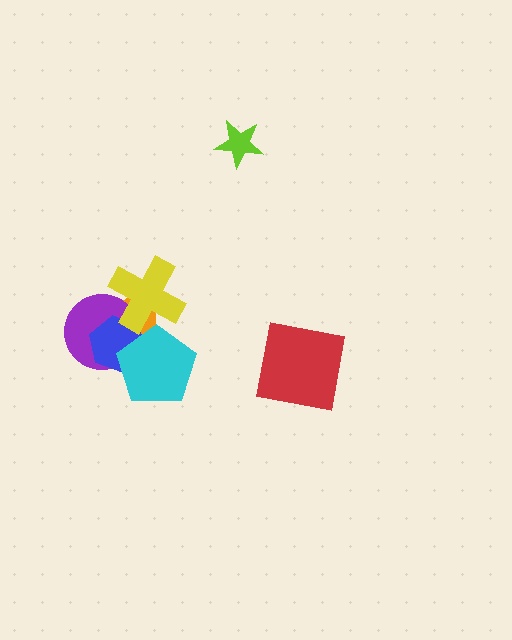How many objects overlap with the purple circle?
4 objects overlap with the purple circle.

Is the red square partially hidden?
No, no other shape covers it.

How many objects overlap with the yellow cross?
3 objects overlap with the yellow cross.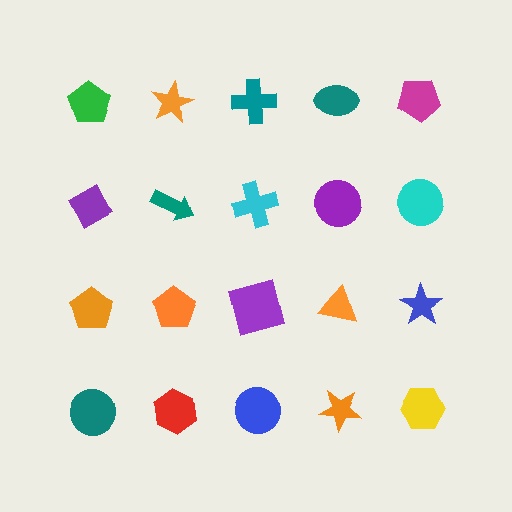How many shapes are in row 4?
5 shapes.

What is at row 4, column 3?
A blue circle.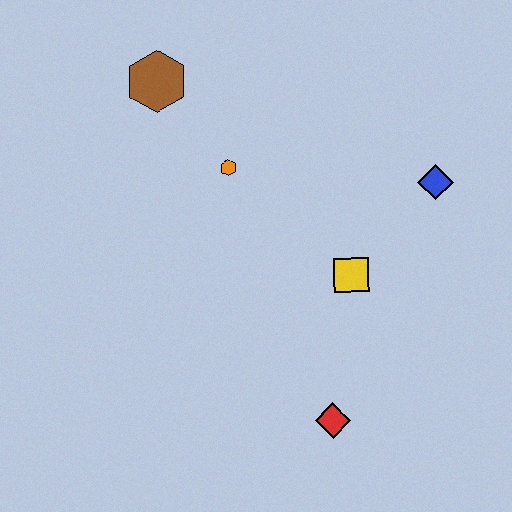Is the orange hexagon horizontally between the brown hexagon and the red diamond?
Yes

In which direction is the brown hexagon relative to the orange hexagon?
The brown hexagon is above the orange hexagon.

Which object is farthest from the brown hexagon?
The red diamond is farthest from the brown hexagon.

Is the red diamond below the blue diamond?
Yes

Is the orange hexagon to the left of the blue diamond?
Yes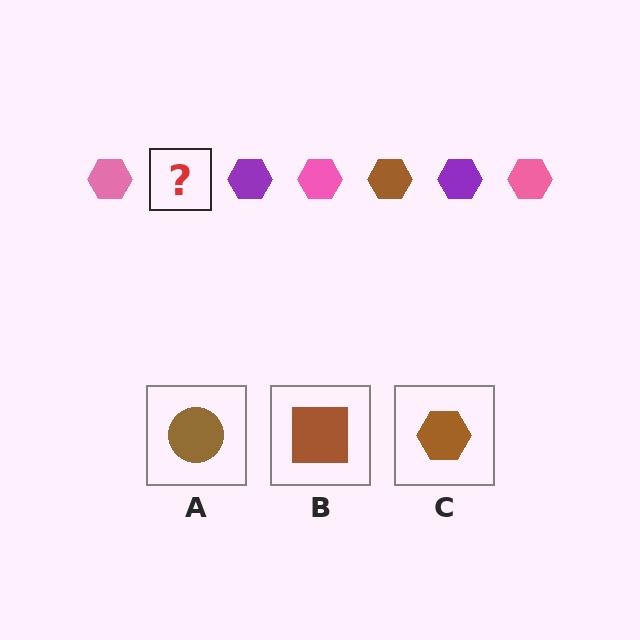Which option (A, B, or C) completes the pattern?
C.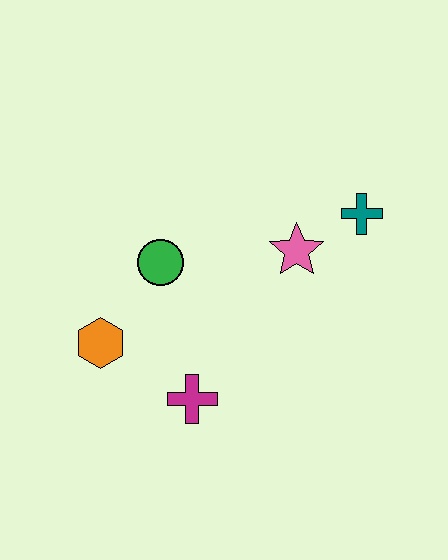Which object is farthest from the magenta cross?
The teal cross is farthest from the magenta cross.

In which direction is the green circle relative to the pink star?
The green circle is to the left of the pink star.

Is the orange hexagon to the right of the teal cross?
No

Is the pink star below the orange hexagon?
No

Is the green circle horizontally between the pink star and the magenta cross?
No